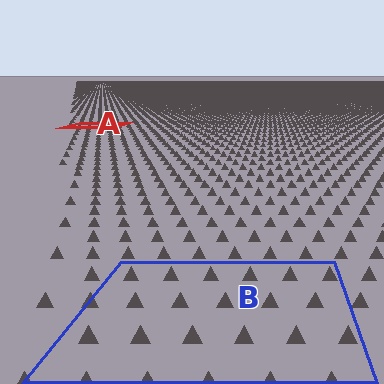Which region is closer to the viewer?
Region B is closer. The texture elements there are larger and more spread out.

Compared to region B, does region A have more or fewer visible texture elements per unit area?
Region A has more texture elements per unit area — they are packed more densely because it is farther away.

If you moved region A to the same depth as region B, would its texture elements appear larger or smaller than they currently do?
They would appear larger. At a closer depth, the same texture elements are projected at a bigger on-screen size.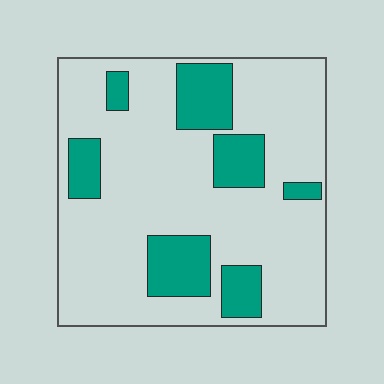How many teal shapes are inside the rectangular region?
7.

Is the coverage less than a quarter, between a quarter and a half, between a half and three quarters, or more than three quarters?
Less than a quarter.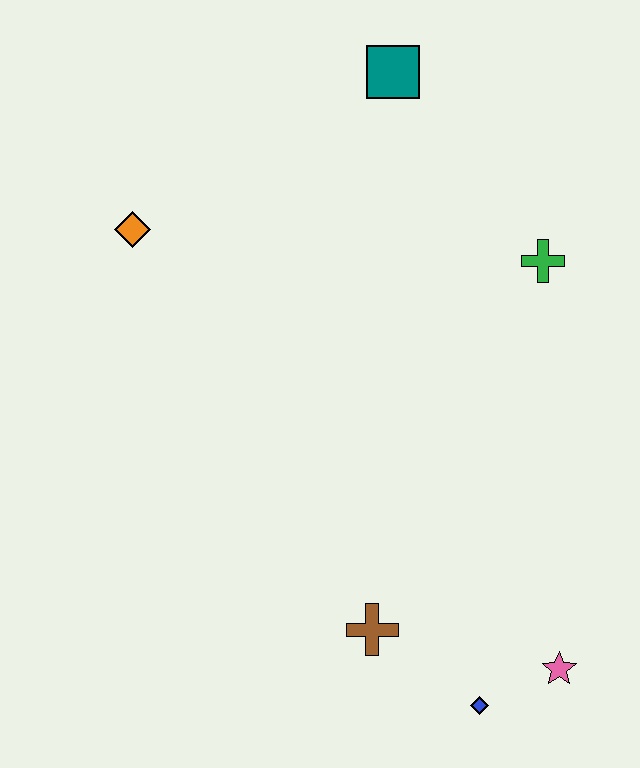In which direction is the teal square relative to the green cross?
The teal square is above the green cross.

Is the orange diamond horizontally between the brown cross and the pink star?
No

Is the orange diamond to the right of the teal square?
No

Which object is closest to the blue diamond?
The pink star is closest to the blue diamond.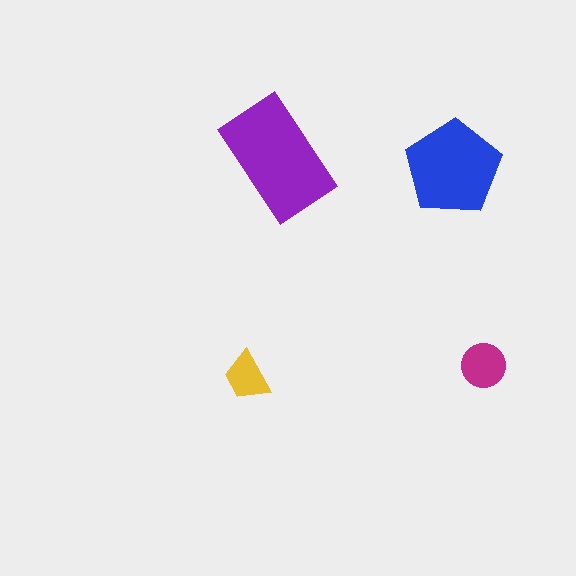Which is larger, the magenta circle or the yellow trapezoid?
The magenta circle.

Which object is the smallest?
The yellow trapezoid.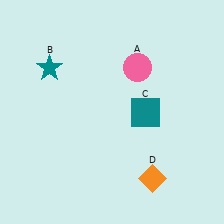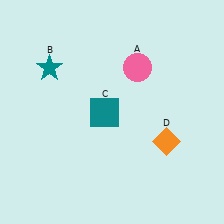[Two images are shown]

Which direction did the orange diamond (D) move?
The orange diamond (D) moved up.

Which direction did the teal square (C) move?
The teal square (C) moved left.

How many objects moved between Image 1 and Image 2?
2 objects moved between the two images.